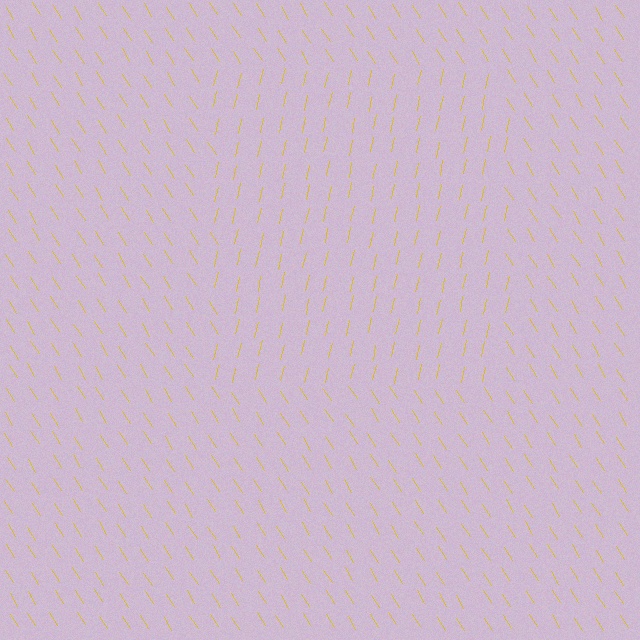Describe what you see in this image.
The image is filled with small yellow line segments. A rectangle region in the image has lines oriented differently from the surrounding lines, creating a visible texture boundary.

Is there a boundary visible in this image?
Yes, there is a texture boundary formed by a change in line orientation.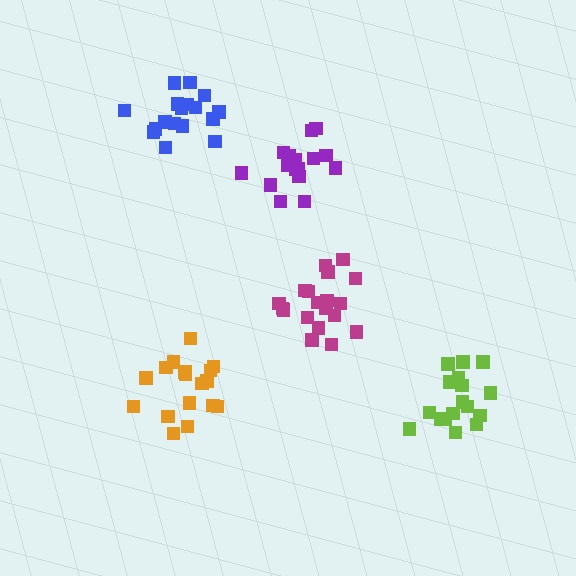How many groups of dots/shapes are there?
There are 5 groups.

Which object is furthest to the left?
The blue cluster is leftmost.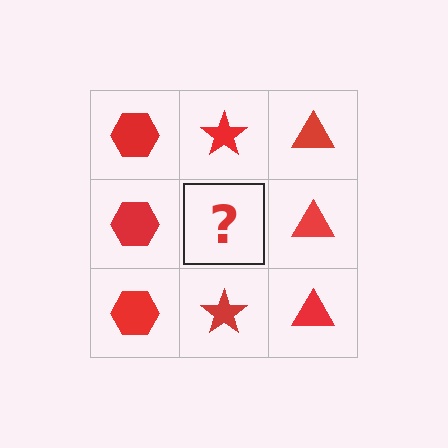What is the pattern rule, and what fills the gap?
The rule is that each column has a consistent shape. The gap should be filled with a red star.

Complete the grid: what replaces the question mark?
The question mark should be replaced with a red star.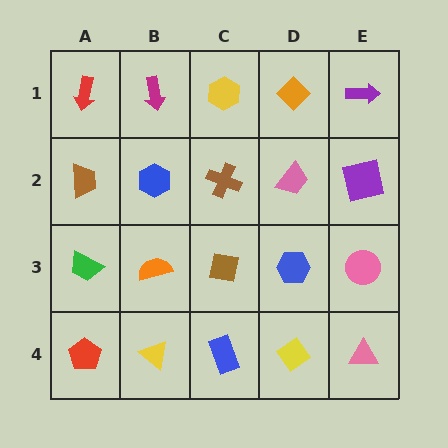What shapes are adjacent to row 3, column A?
A brown trapezoid (row 2, column A), a red pentagon (row 4, column A), an orange semicircle (row 3, column B).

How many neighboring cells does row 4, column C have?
3.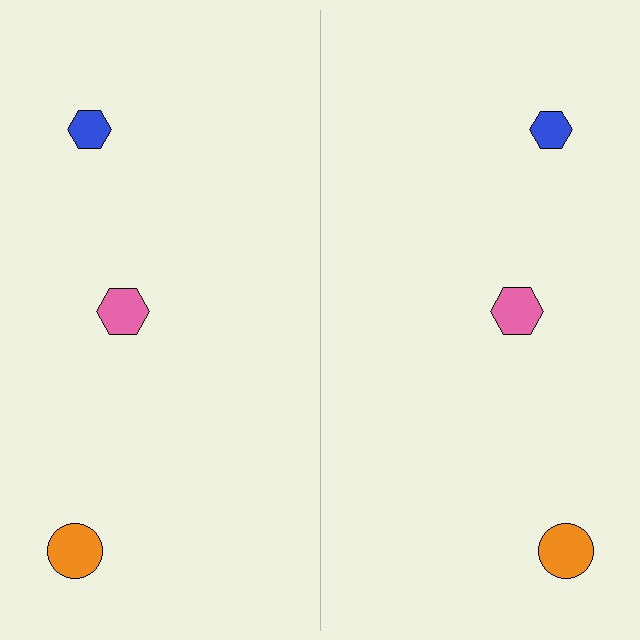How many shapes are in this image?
There are 6 shapes in this image.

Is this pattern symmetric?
Yes, this pattern has bilateral (reflection) symmetry.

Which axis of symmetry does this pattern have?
The pattern has a vertical axis of symmetry running through the center of the image.